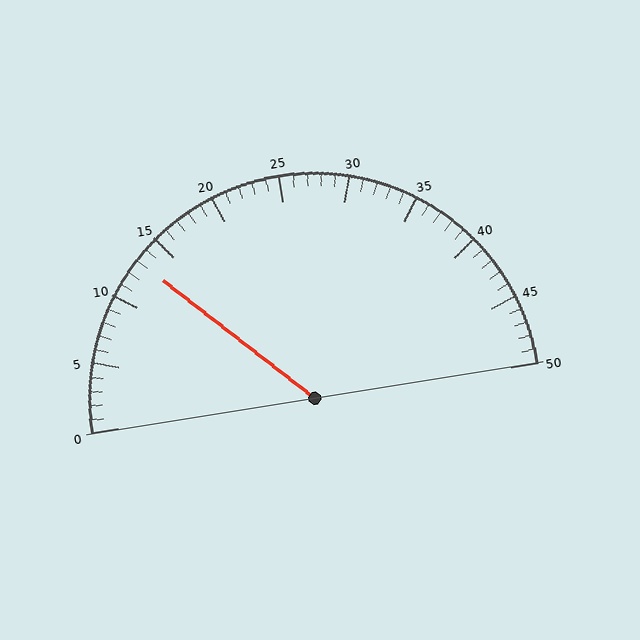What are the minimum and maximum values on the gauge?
The gauge ranges from 0 to 50.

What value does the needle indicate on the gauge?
The needle indicates approximately 13.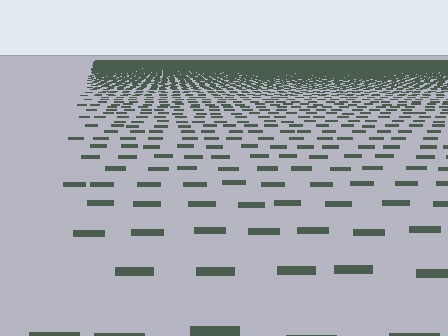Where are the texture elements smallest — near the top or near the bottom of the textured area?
Near the top.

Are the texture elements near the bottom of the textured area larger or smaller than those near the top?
Larger. Near the bottom, elements are closer to the viewer and appear at a bigger on-screen size.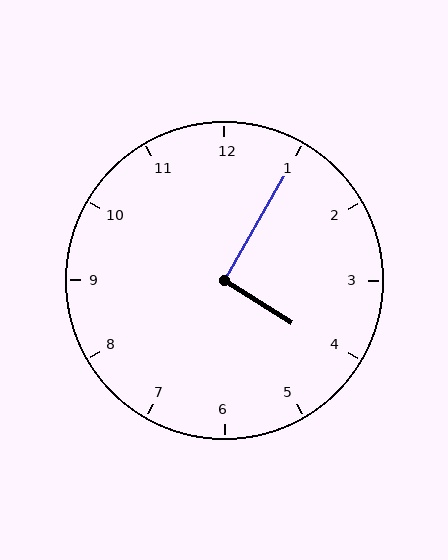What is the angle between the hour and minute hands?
Approximately 92 degrees.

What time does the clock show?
4:05.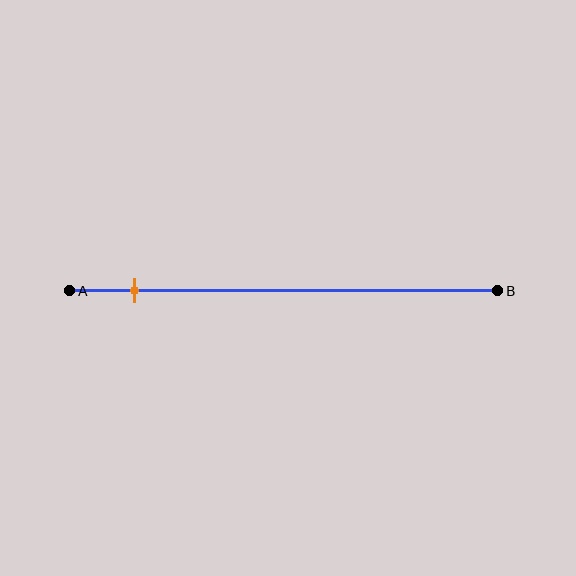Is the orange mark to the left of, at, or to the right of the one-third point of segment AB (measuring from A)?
The orange mark is to the left of the one-third point of segment AB.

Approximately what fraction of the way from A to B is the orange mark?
The orange mark is approximately 15% of the way from A to B.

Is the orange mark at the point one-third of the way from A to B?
No, the mark is at about 15% from A, not at the 33% one-third point.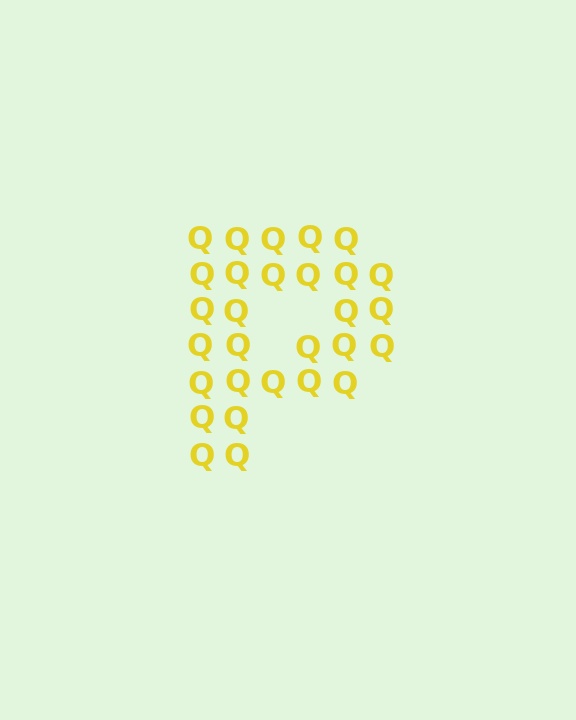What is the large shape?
The large shape is the letter P.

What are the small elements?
The small elements are letter Q's.